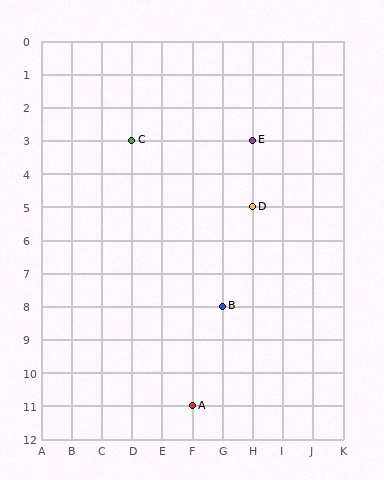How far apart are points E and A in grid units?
Points E and A are 2 columns and 8 rows apart (about 8.2 grid units diagonally).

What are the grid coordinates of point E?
Point E is at grid coordinates (H, 3).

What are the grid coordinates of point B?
Point B is at grid coordinates (G, 8).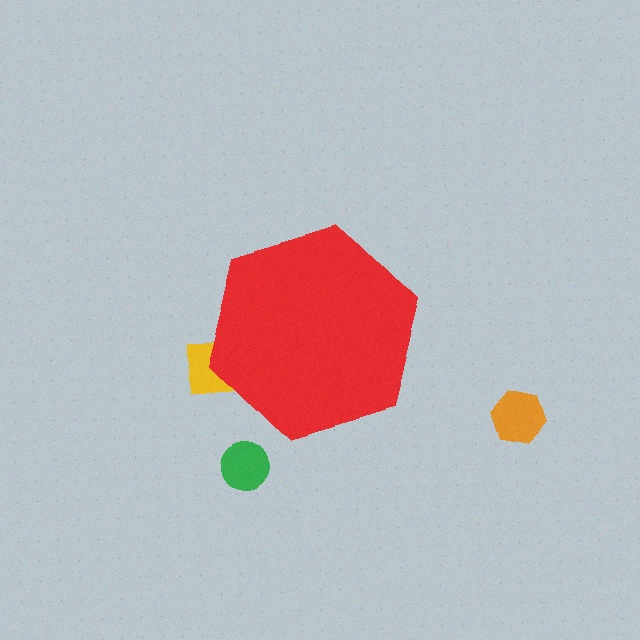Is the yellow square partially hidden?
Yes, the yellow square is partially hidden behind the red hexagon.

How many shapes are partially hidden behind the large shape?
1 shape is partially hidden.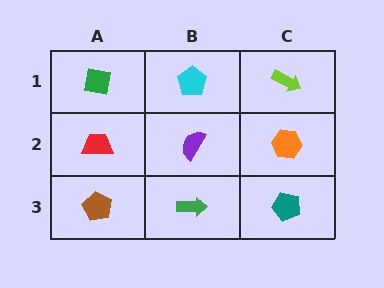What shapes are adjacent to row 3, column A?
A red trapezoid (row 2, column A), a green arrow (row 3, column B).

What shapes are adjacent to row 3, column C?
An orange hexagon (row 2, column C), a green arrow (row 3, column B).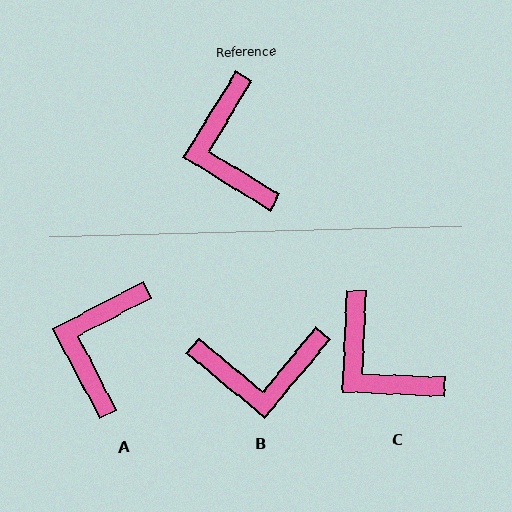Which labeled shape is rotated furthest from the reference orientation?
B, about 82 degrees away.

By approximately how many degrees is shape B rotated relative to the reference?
Approximately 82 degrees counter-clockwise.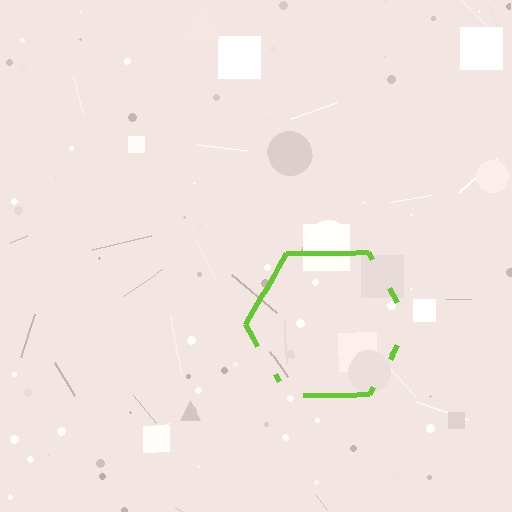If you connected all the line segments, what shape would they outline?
They would outline a hexagon.